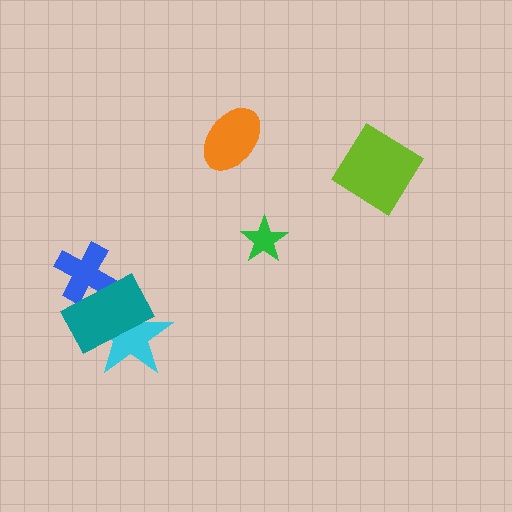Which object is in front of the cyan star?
The teal rectangle is in front of the cyan star.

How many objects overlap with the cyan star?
1 object overlaps with the cyan star.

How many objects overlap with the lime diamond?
0 objects overlap with the lime diamond.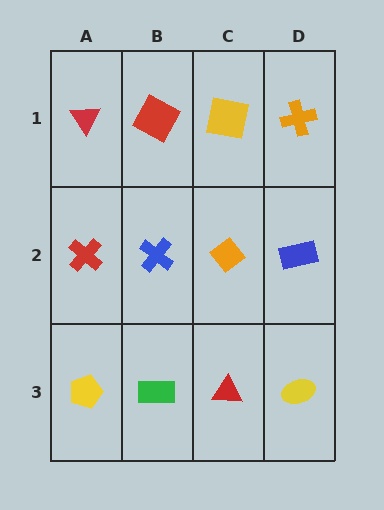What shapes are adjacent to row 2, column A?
A red triangle (row 1, column A), a yellow pentagon (row 3, column A), a blue cross (row 2, column B).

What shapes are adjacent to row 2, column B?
A red square (row 1, column B), a green rectangle (row 3, column B), a red cross (row 2, column A), an orange diamond (row 2, column C).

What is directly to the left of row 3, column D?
A red triangle.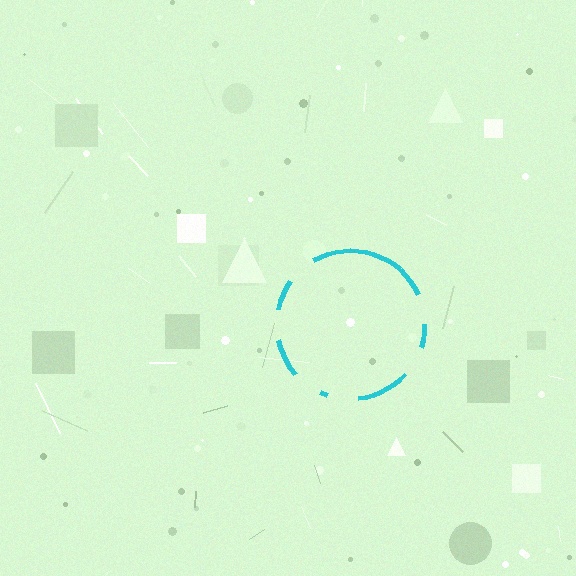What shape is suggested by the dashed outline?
The dashed outline suggests a circle.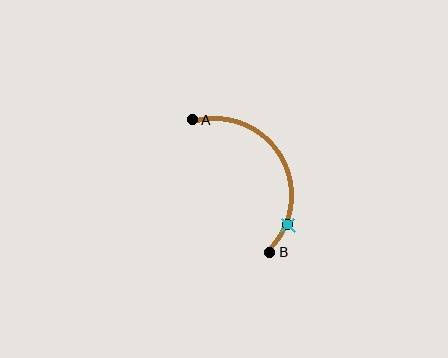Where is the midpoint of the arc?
The arc midpoint is the point on the curve farthest from the straight line joining A and B. It sits to the right of that line.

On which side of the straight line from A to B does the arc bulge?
The arc bulges to the right of the straight line connecting A and B.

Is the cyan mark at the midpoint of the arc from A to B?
No. The cyan mark lies on the arc but is closer to endpoint B. The arc midpoint would be at the point on the curve equidistant along the arc from both A and B.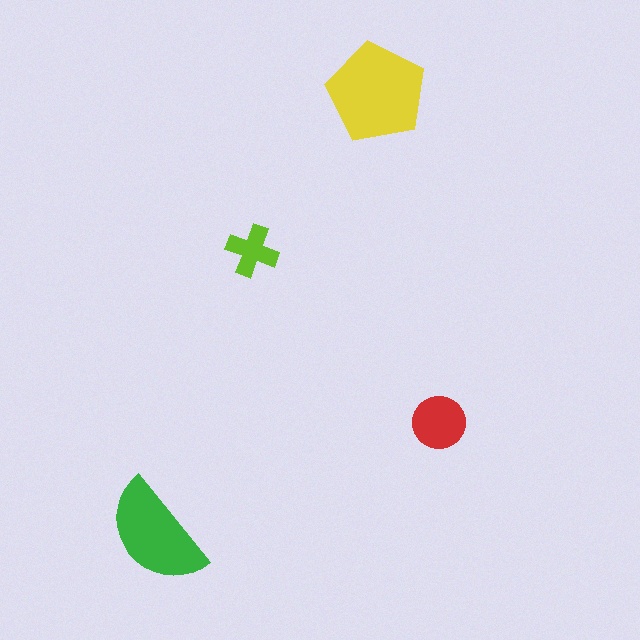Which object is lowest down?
The green semicircle is bottommost.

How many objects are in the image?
There are 4 objects in the image.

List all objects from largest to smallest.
The yellow pentagon, the green semicircle, the red circle, the lime cross.